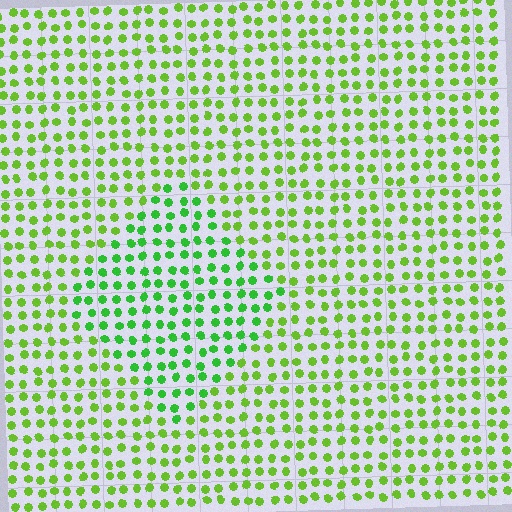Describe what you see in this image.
The image is filled with small lime elements in a uniform arrangement. A diamond-shaped region is visible where the elements are tinted to a slightly different hue, forming a subtle color boundary.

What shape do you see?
I see a diamond.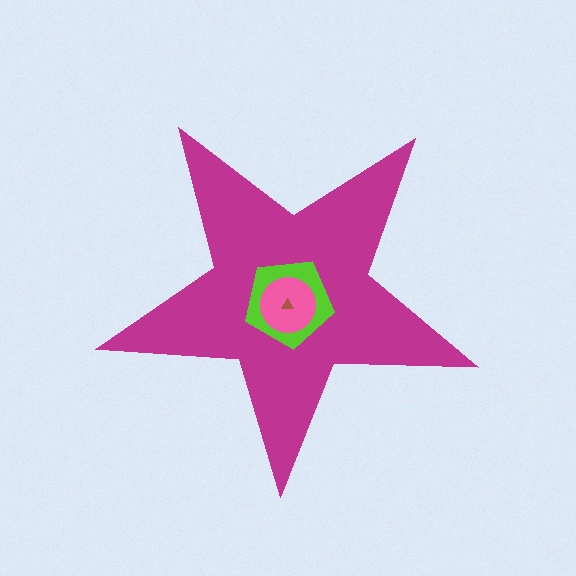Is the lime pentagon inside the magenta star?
Yes.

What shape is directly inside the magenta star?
The lime pentagon.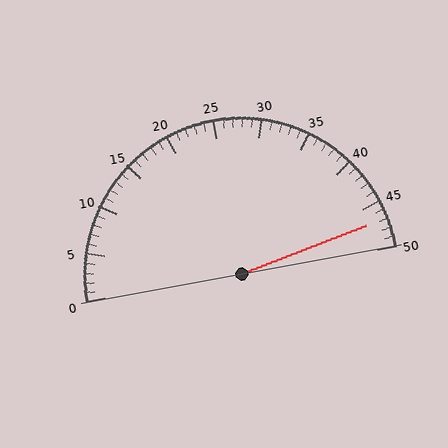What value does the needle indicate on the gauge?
The needle indicates approximately 47.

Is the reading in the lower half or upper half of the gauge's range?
The reading is in the upper half of the range (0 to 50).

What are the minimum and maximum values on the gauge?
The gauge ranges from 0 to 50.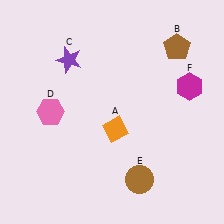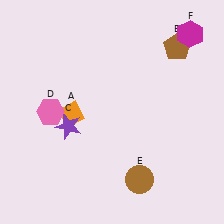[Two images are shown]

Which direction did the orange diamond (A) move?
The orange diamond (A) moved left.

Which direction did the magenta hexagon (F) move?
The magenta hexagon (F) moved up.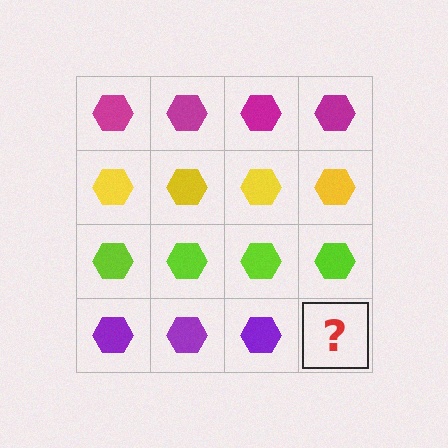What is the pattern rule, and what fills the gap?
The rule is that each row has a consistent color. The gap should be filled with a purple hexagon.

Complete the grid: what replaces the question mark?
The question mark should be replaced with a purple hexagon.